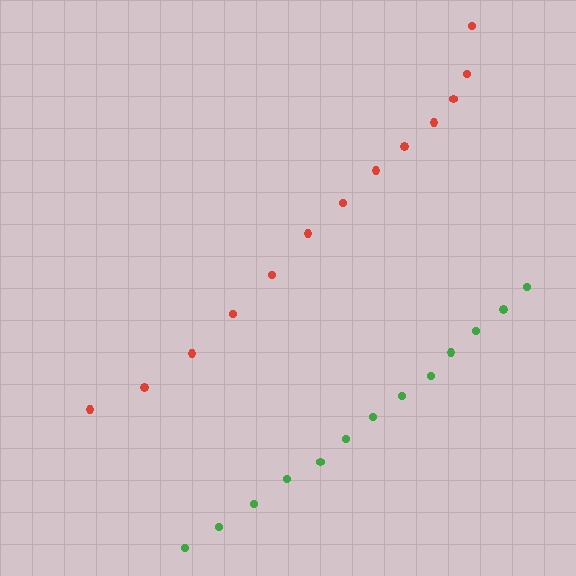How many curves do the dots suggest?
There are 2 distinct paths.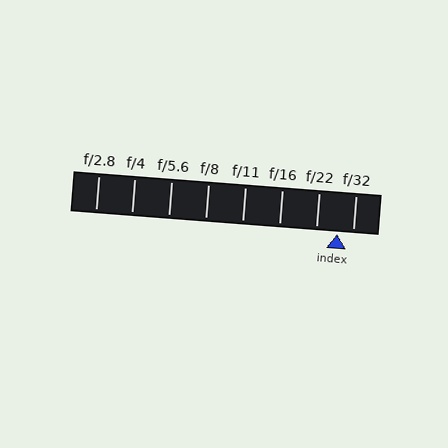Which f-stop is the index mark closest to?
The index mark is closest to f/32.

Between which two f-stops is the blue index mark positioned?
The index mark is between f/22 and f/32.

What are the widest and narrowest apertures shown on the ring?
The widest aperture shown is f/2.8 and the narrowest is f/32.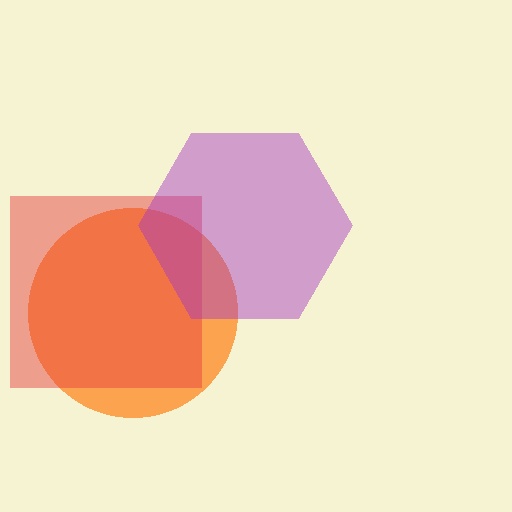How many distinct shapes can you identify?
There are 3 distinct shapes: an orange circle, a red square, a purple hexagon.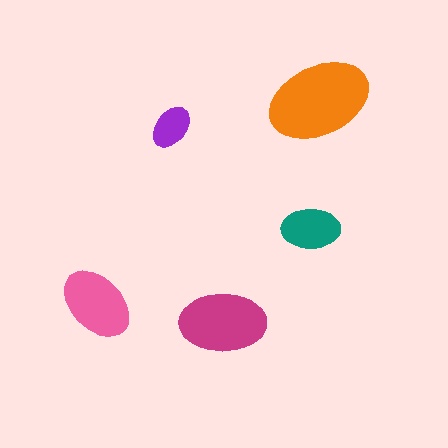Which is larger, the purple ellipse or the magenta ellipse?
The magenta one.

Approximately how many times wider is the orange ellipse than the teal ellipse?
About 2 times wider.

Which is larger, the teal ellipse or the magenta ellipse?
The magenta one.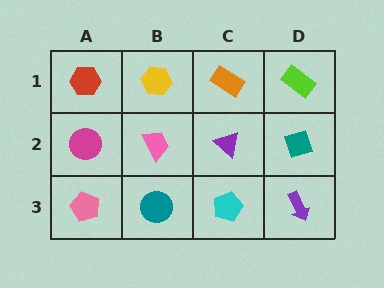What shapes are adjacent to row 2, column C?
An orange rectangle (row 1, column C), a cyan pentagon (row 3, column C), a pink trapezoid (row 2, column B), a teal diamond (row 2, column D).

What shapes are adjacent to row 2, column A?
A red hexagon (row 1, column A), a pink pentagon (row 3, column A), a pink trapezoid (row 2, column B).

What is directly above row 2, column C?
An orange rectangle.